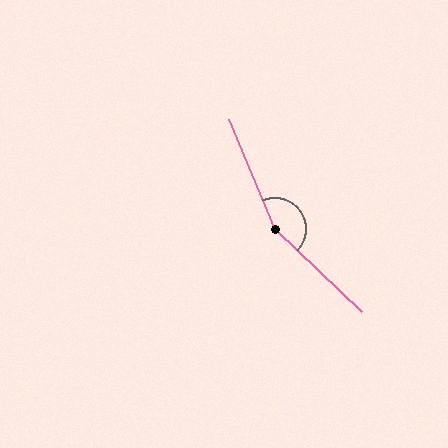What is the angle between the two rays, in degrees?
Approximately 156 degrees.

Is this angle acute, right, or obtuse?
It is obtuse.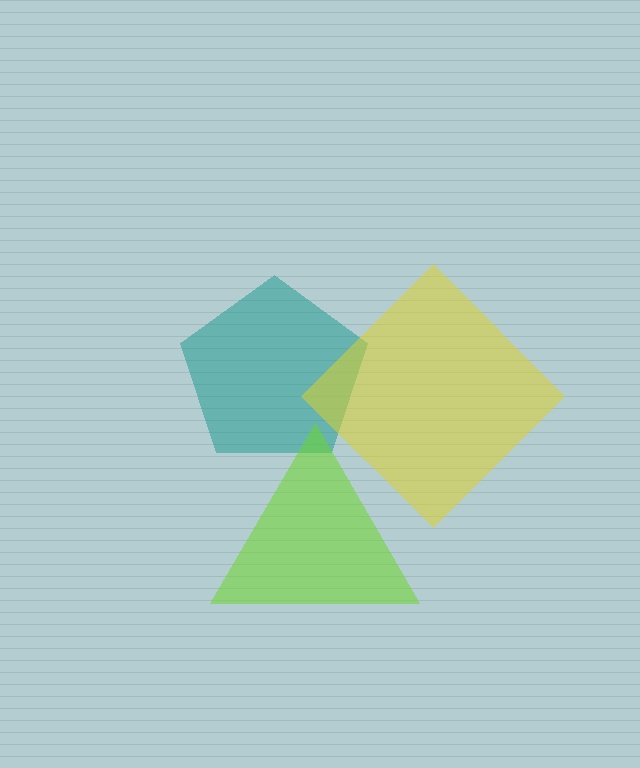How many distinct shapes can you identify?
There are 3 distinct shapes: a teal pentagon, a lime triangle, a yellow diamond.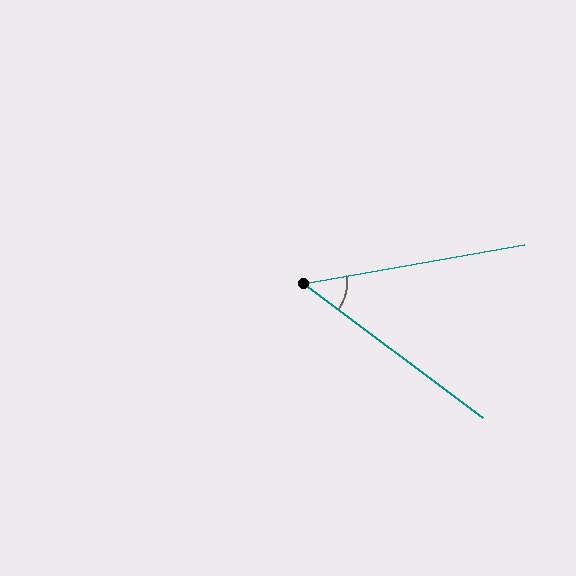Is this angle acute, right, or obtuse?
It is acute.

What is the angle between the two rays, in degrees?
Approximately 47 degrees.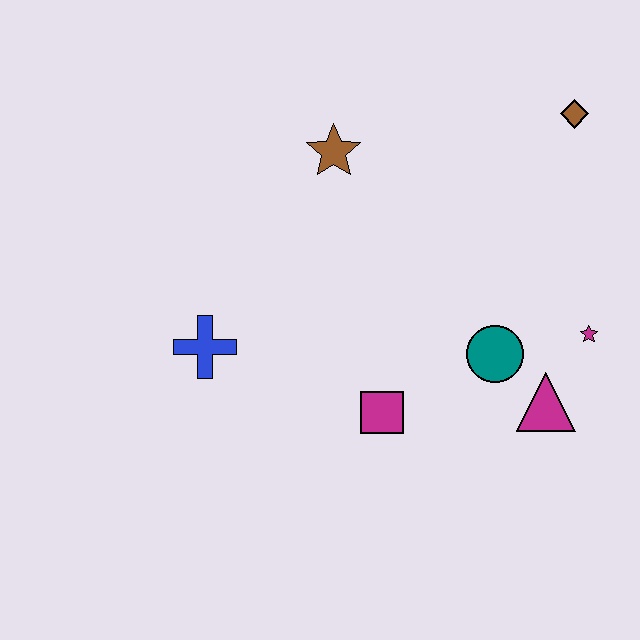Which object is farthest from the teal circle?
The blue cross is farthest from the teal circle.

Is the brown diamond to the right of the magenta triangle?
Yes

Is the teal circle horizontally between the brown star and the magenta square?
No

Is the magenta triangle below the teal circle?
Yes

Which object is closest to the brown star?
The blue cross is closest to the brown star.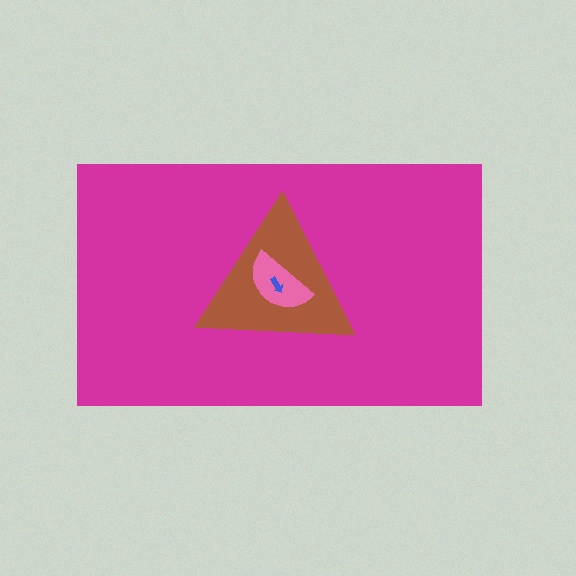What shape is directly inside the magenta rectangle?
The brown triangle.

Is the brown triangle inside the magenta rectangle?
Yes.